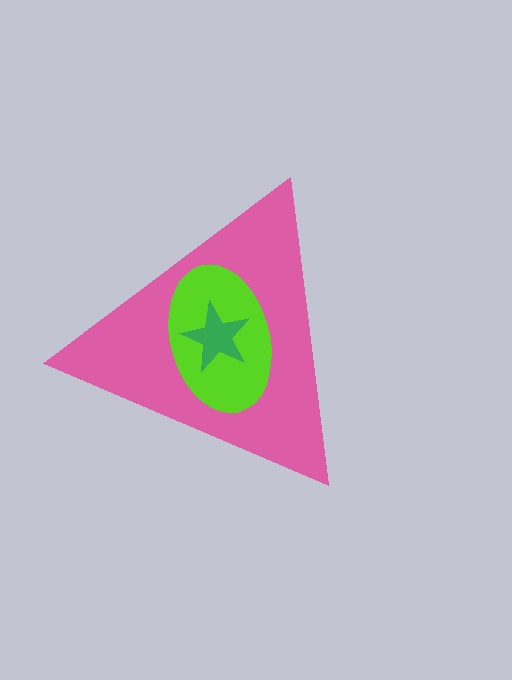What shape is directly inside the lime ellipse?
The green star.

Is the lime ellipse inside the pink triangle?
Yes.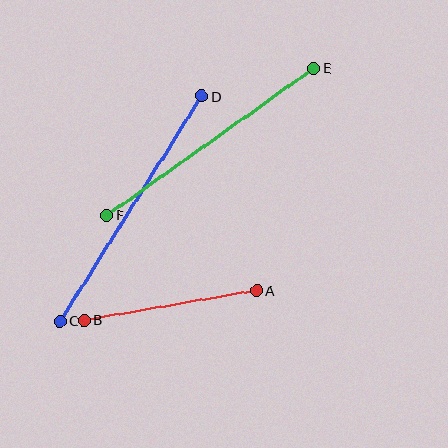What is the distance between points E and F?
The distance is approximately 253 pixels.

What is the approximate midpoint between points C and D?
The midpoint is at approximately (131, 209) pixels.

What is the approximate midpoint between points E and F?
The midpoint is at approximately (210, 142) pixels.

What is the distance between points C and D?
The distance is approximately 266 pixels.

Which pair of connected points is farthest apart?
Points C and D are farthest apart.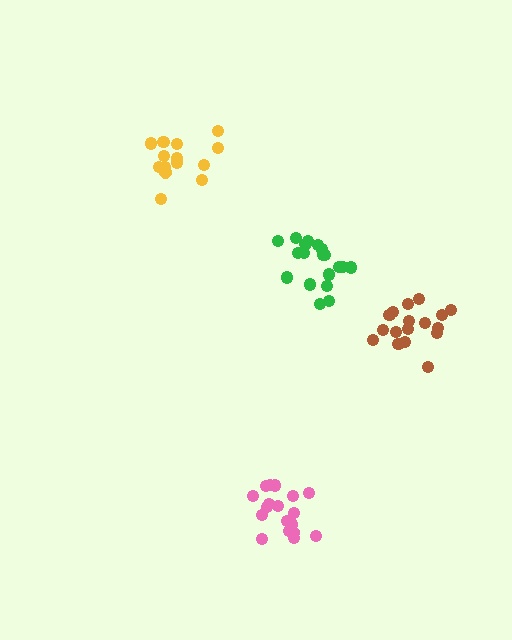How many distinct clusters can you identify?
There are 4 distinct clusters.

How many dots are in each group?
Group 1: 15 dots, Group 2: 18 dots, Group 3: 19 dots, Group 4: 17 dots (69 total).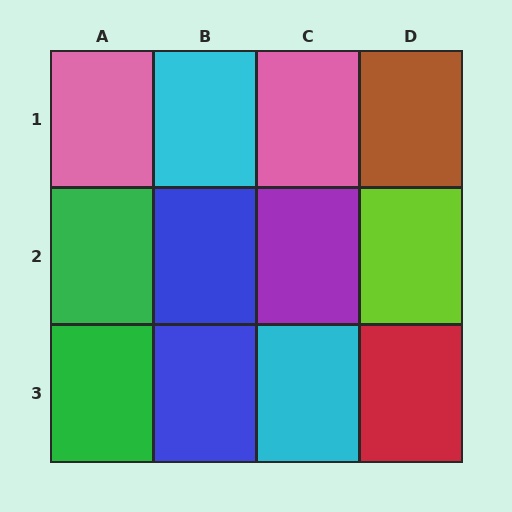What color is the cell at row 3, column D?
Red.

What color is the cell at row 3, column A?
Green.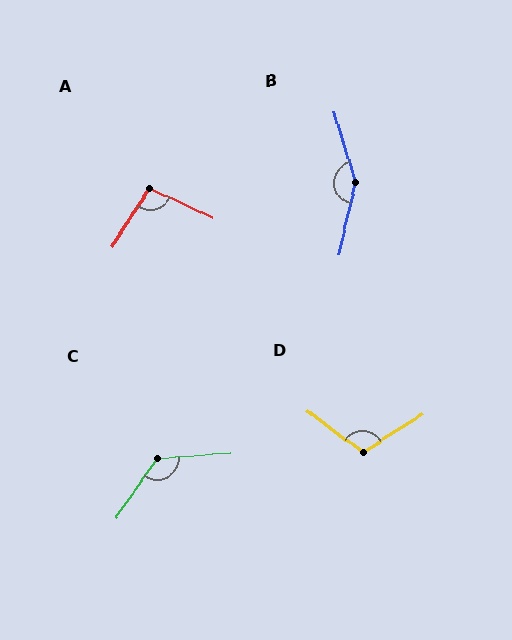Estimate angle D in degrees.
Approximately 111 degrees.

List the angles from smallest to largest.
A (98°), D (111°), C (129°), B (150°).